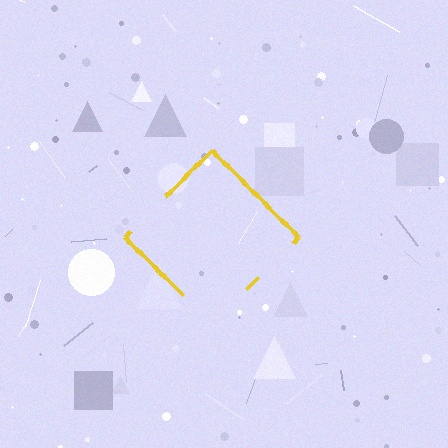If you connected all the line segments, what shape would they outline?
They would outline a diamond.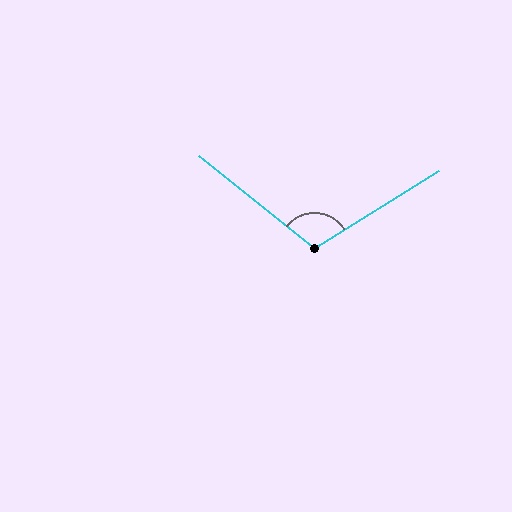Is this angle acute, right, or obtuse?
It is obtuse.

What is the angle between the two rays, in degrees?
Approximately 109 degrees.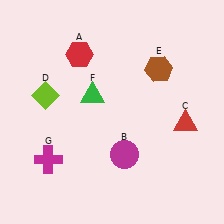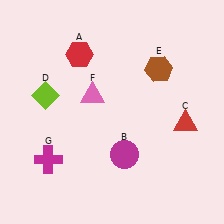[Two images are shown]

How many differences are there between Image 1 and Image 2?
There is 1 difference between the two images.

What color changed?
The triangle (F) changed from green in Image 1 to pink in Image 2.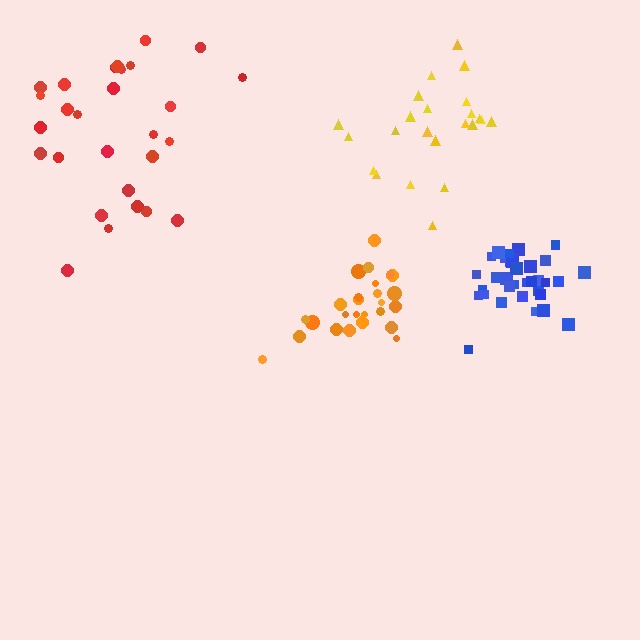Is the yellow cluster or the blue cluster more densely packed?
Blue.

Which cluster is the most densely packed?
Blue.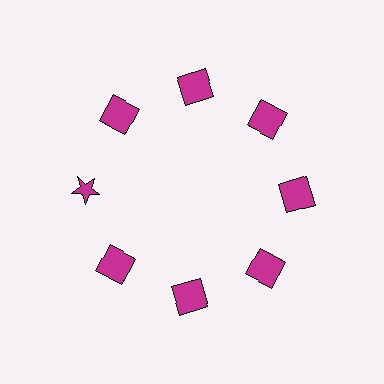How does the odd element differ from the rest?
It has a different shape: star instead of square.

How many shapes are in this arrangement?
There are 8 shapes arranged in a ring pattern.